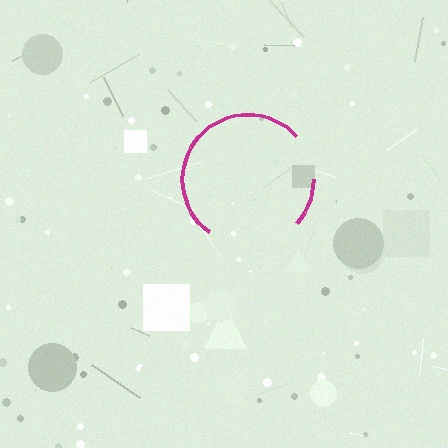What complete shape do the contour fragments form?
The contour fragments form a circle.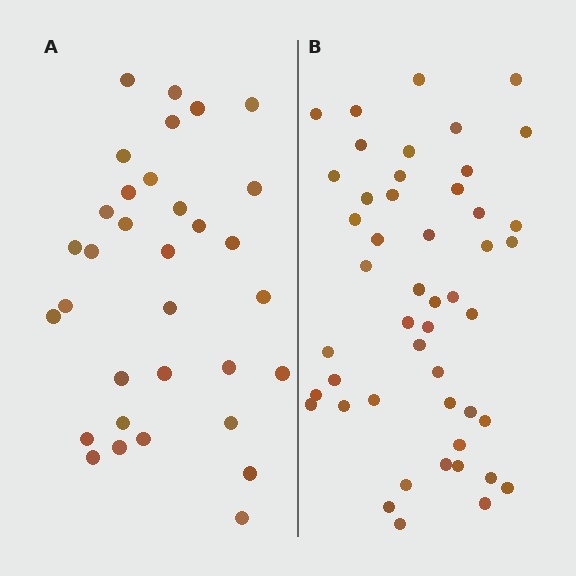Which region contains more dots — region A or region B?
Region B (the right region) has more dots.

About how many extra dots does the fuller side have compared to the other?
Region B has approximately 15 more dots than region A.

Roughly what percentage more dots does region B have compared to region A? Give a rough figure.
About 45% more.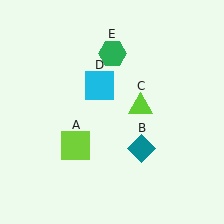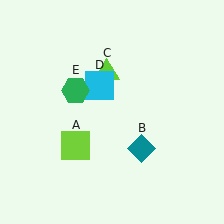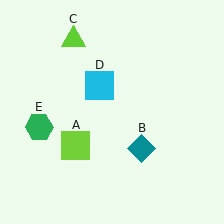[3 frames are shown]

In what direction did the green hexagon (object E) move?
The green hexagon (object E) moved down and to the left.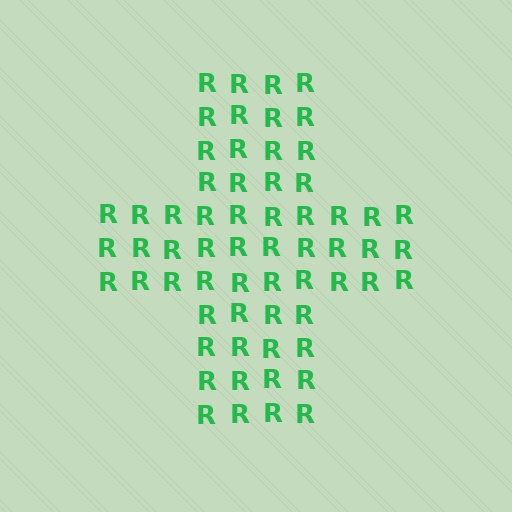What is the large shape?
The large shape is a cross.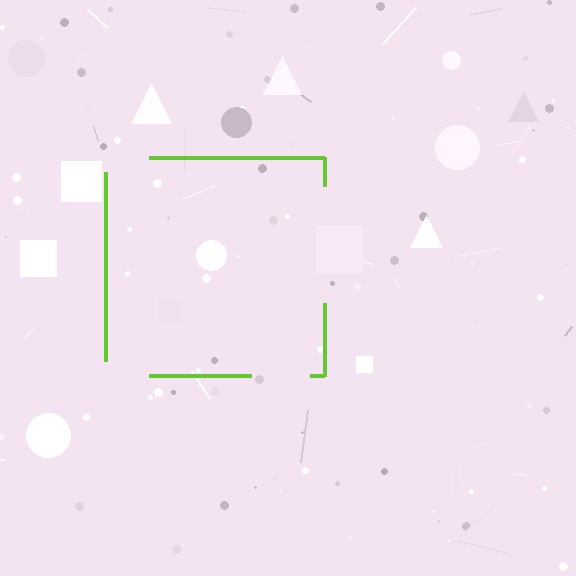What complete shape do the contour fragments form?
The contour fragments form a square.